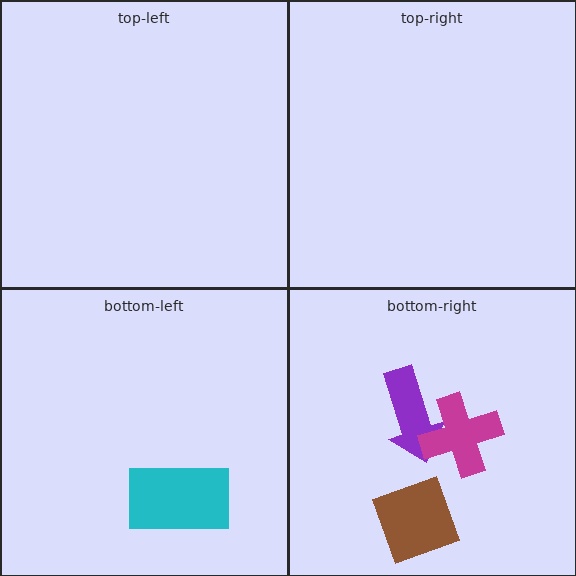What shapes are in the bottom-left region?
The cyan rectangle.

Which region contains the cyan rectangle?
The bottom-left region.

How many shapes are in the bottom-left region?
1.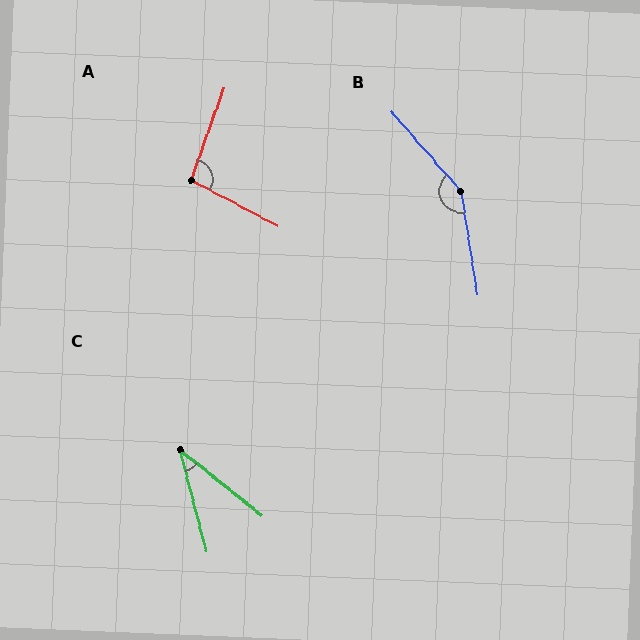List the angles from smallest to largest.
C (37°), A (98°), B (148°).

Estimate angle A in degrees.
Approximately 98 degrees.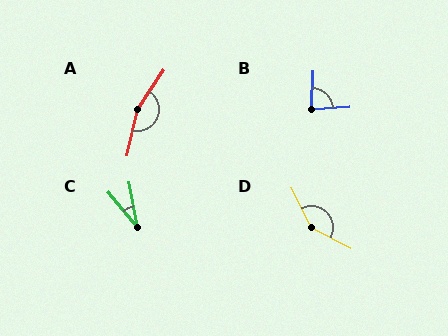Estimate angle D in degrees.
Approximately 144 degrees.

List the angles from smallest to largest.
C (29°), B (84°), D (144°), A (159°).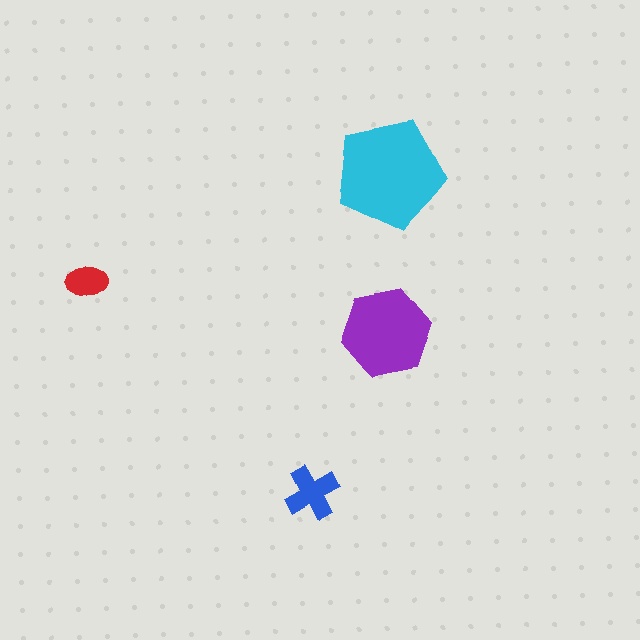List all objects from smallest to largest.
The red ellipse, the blue cross, the purple hexagon, the cyan pentagon.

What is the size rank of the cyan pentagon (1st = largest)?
1st.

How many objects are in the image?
There are 4 objects in the image.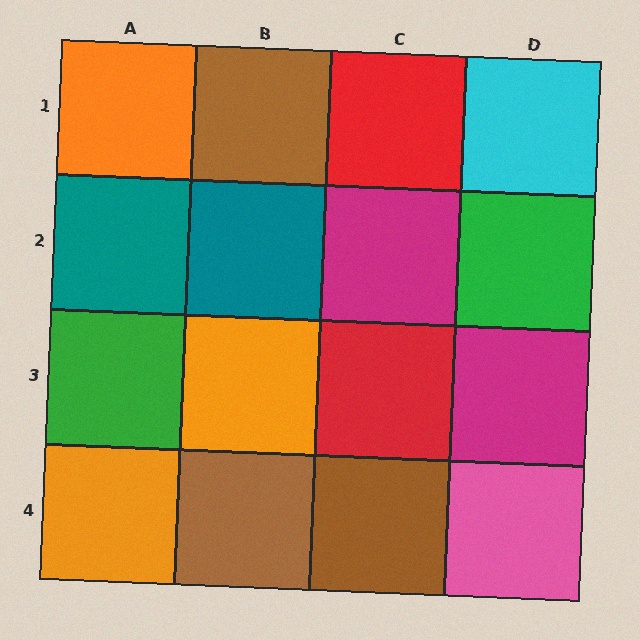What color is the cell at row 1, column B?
Brown.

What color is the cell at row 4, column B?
Brown.